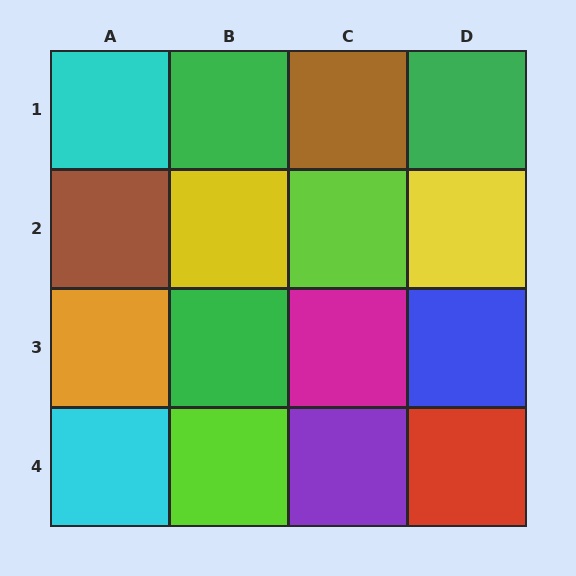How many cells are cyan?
2 cells are cyan.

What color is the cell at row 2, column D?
Yellow.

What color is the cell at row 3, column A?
Orange.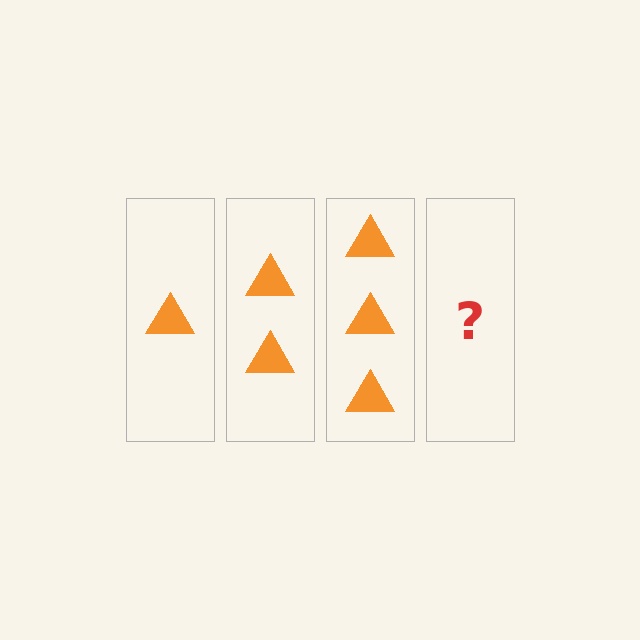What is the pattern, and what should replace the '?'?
The pattern is that each step adds one more triangle. The '?' should be 4 triangles.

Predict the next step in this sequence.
The next step is 4 triangles.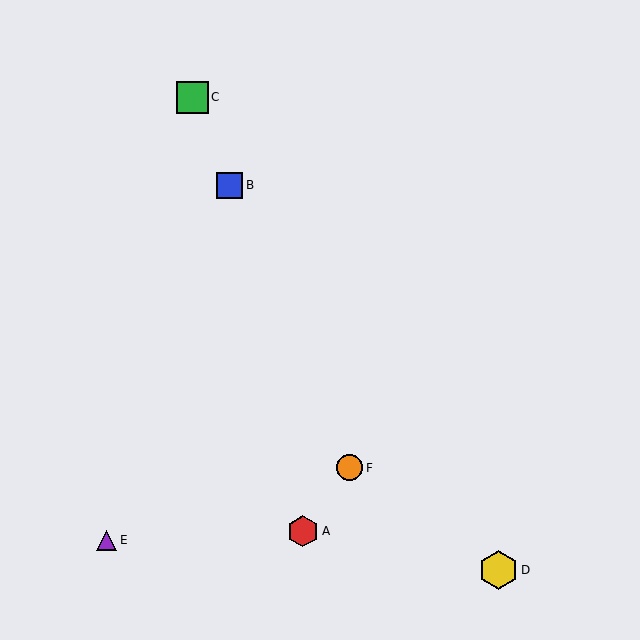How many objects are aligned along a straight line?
3 objects (B, C, F) are aligned along a straight line.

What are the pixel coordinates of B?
Object B is at (230, 185).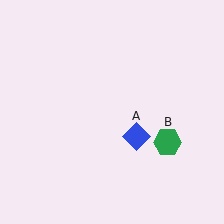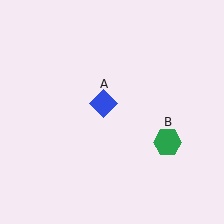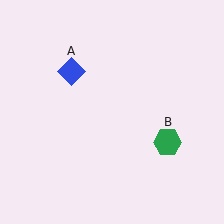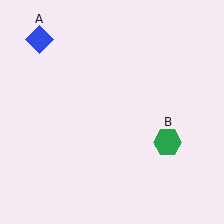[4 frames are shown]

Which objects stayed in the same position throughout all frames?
Green hexagon (object B) remained stationary.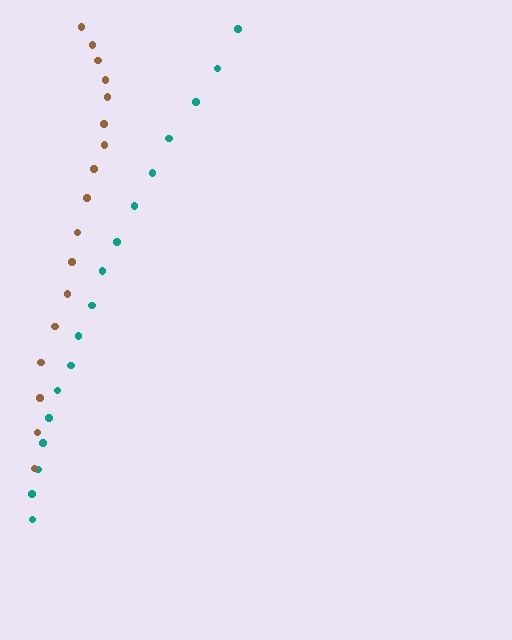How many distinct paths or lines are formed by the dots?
There are 2 distinct paths.